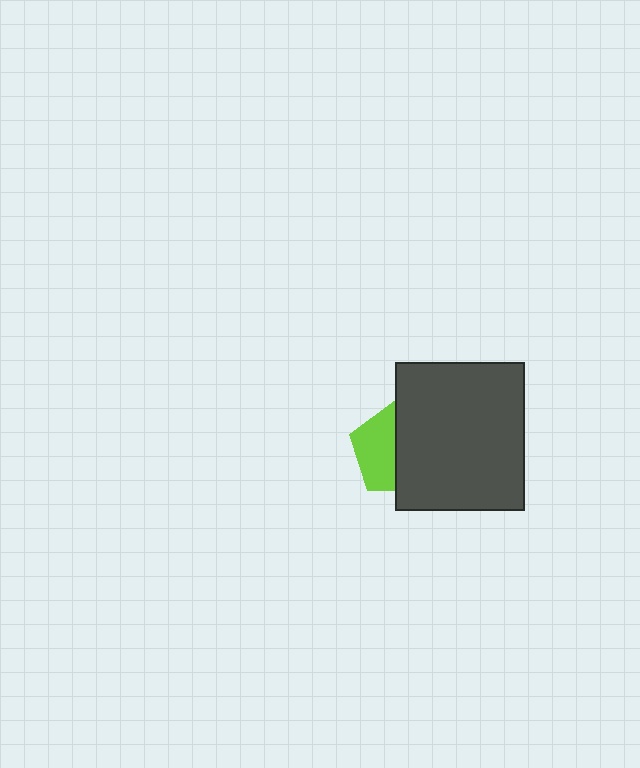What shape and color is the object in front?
The object in front is a dark gray rectangle.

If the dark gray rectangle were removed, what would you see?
You would see the complete lime pentagon.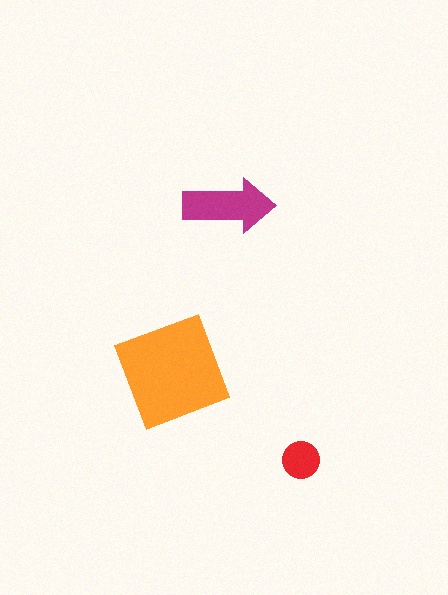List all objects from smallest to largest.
The red circle, the magenta arrow, the orange diamond.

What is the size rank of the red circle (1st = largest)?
3rd.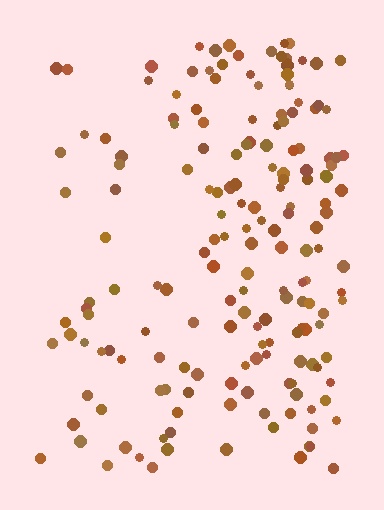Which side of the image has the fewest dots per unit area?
The left.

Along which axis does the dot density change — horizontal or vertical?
Horizontal.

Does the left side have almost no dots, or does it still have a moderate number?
Still a moderate number, just noticeably fewer than the right.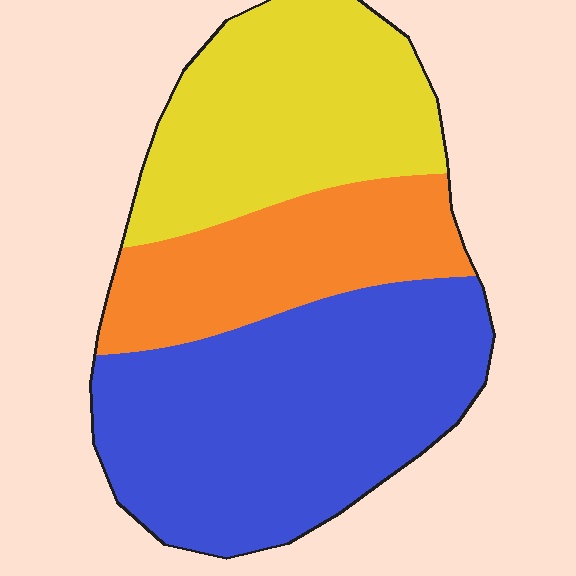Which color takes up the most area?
Blue, at roughly 45%.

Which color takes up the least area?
Orange, at roughly 25%.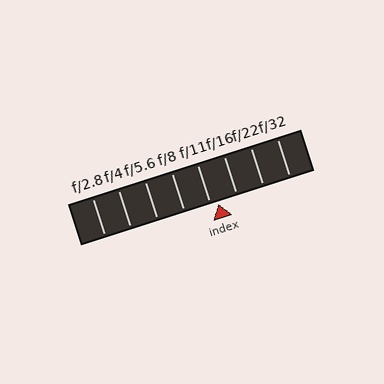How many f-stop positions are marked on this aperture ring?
There are 8 f-stop positions marked.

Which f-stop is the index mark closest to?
The index mark is closest to f/11.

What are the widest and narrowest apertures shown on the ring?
The widest aperture shown is f/2.8 and the narrowest is f/32.